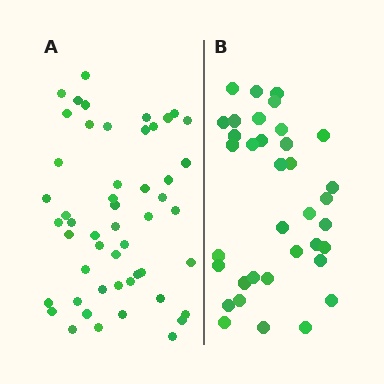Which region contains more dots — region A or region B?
Region A (the left region) has more dots.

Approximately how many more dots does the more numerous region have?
Region A has approximately 15 more dots than region B.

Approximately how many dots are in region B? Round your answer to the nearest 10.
About 40 dots. (The exact count is 36, which rounds to 40.)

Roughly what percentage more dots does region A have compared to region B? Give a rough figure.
About 40% more.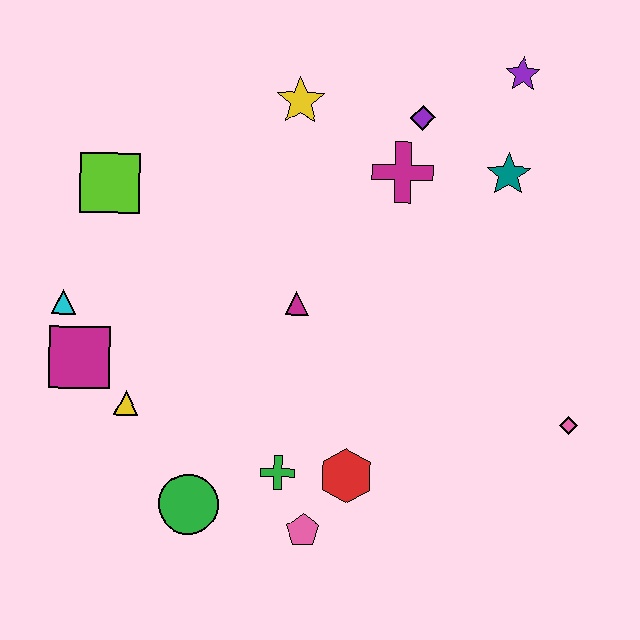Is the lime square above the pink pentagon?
Yes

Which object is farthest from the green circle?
The purple star is farthest from the green circle.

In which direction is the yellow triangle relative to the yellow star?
The yellow triangle is below the yellow star.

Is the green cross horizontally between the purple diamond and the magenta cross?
No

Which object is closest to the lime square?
The cyan triangle is closest to the lime square.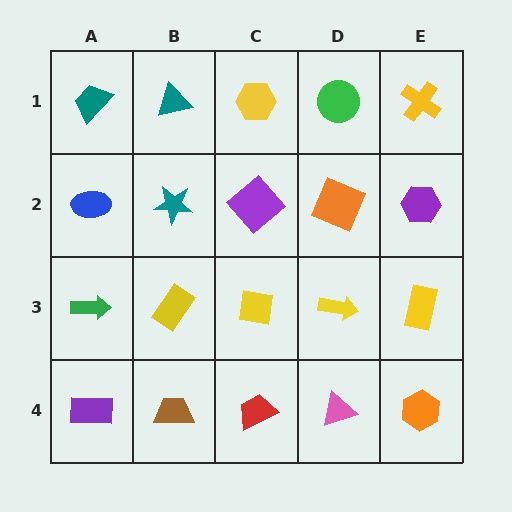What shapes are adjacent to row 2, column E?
A yellow cross (row 1, column E), a yellow rectangle (row 3, column E), an orange square (row 2, column D).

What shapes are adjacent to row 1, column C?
A purple diamond (row 2, column C), a teal triangle (row 1, column B), a green circle (row 1, column D).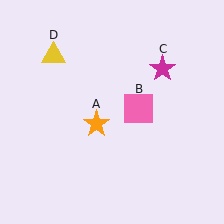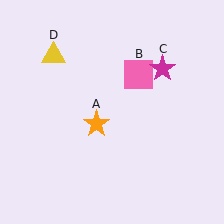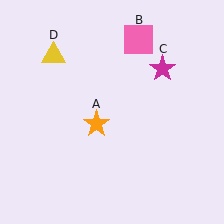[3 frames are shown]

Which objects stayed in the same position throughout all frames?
Orange star (object A) and magenta star (object C) and yellow triangle (object D) remained stationary.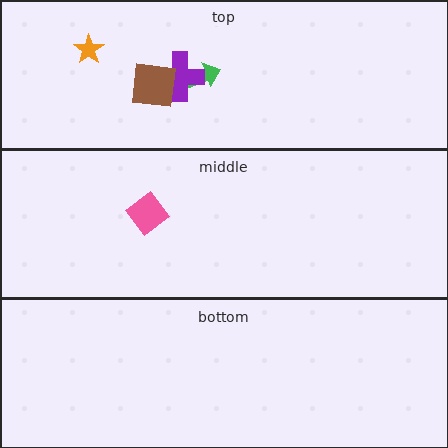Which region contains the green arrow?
The top region.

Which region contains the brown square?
The top region.